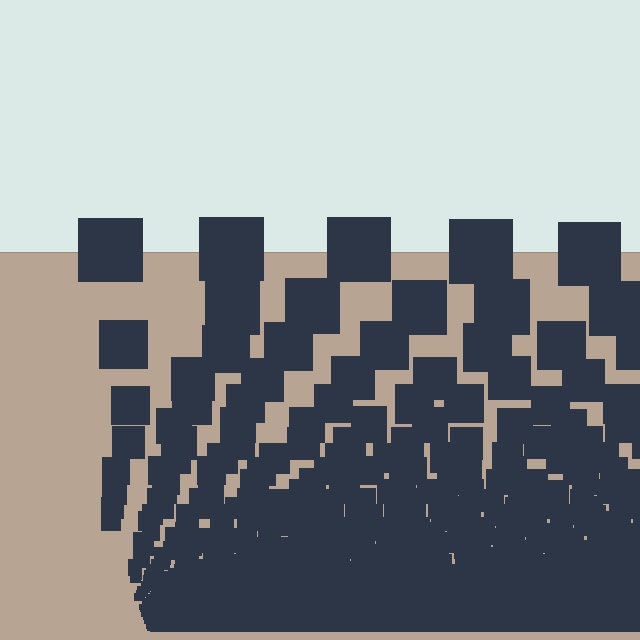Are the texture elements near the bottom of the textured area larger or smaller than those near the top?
Smaller. The gradient is inverted — elements near the bottom are smaller and denser.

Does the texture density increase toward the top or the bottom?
Density increases toward the bottom.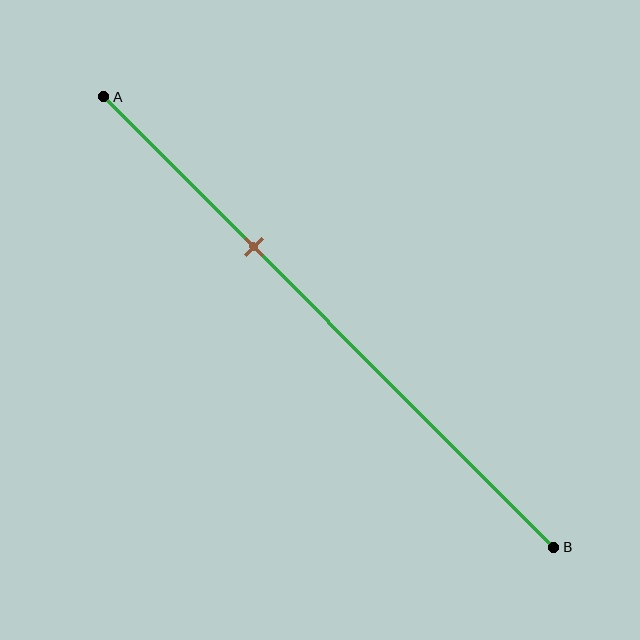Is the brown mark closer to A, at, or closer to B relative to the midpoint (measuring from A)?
The brown mark is closer to point A than the midpoint of segment AB.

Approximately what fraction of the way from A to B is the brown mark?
The brown mark is approximately 35% of the way from A to B.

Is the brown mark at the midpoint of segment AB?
No, the mark is at about 35% from A, not at the 50% midpoint.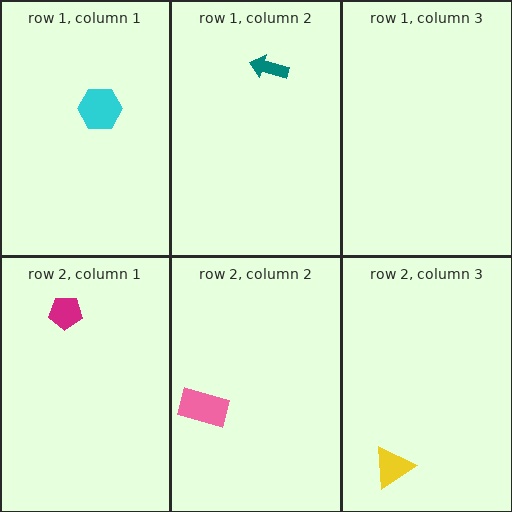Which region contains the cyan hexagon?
The row 1, column 1 region.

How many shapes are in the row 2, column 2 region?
1.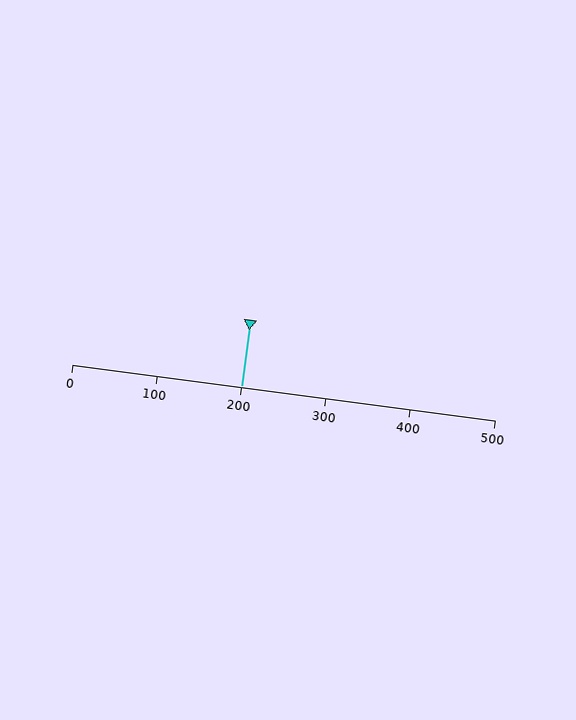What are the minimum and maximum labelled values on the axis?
The axis runs from 0 to 500.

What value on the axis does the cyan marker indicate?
The marker indicates approximately 200.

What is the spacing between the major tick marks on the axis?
The major ticks are spaced 100 apart.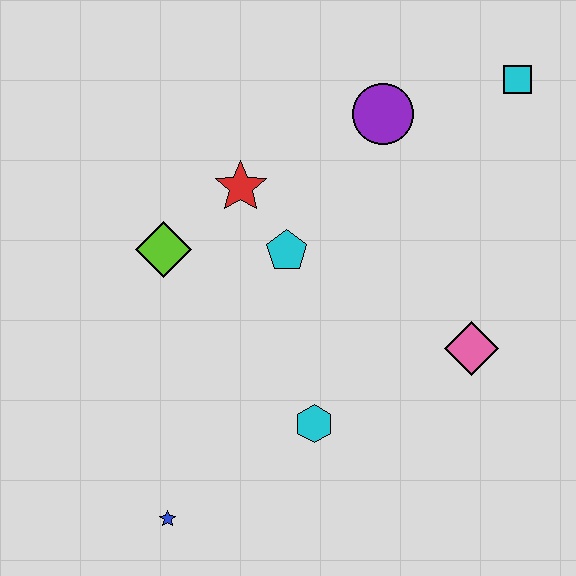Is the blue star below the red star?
Yes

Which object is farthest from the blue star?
The cyan square is farthest from the blue star.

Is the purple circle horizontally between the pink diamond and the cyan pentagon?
Yes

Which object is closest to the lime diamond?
The red star is closest to the lime diamond.